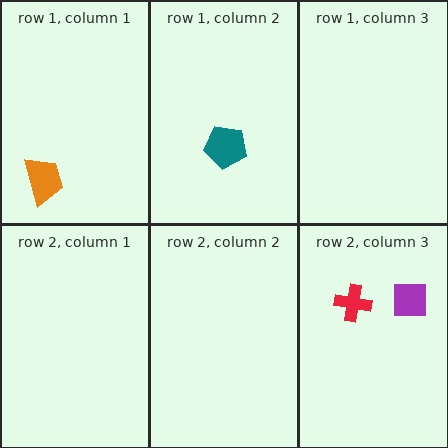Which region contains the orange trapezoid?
The row 1, column 1 region.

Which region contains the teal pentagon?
The row 1, column 2 region.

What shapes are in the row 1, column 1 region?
The orange trapezoid.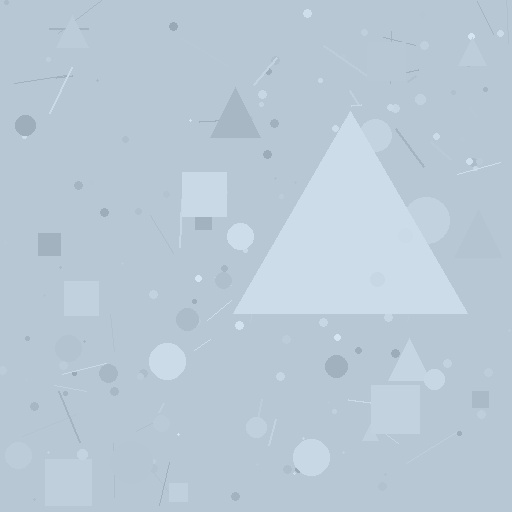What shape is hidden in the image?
A triangle is hidden in the image.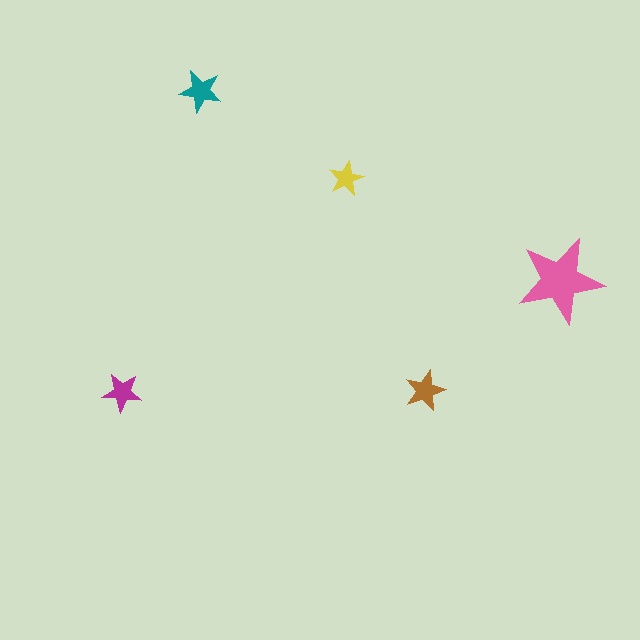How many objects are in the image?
There are 5 objects in the image.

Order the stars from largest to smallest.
the pink one, the teal one, the brown one, the magenta one, the yellow one.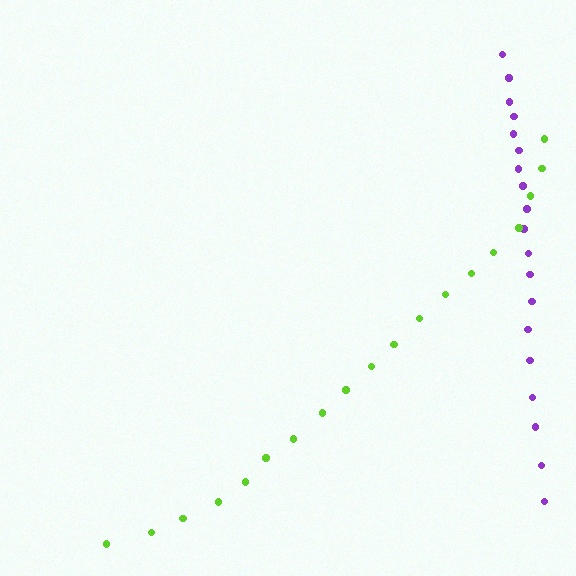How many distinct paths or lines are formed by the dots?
There are 2 distinct paths.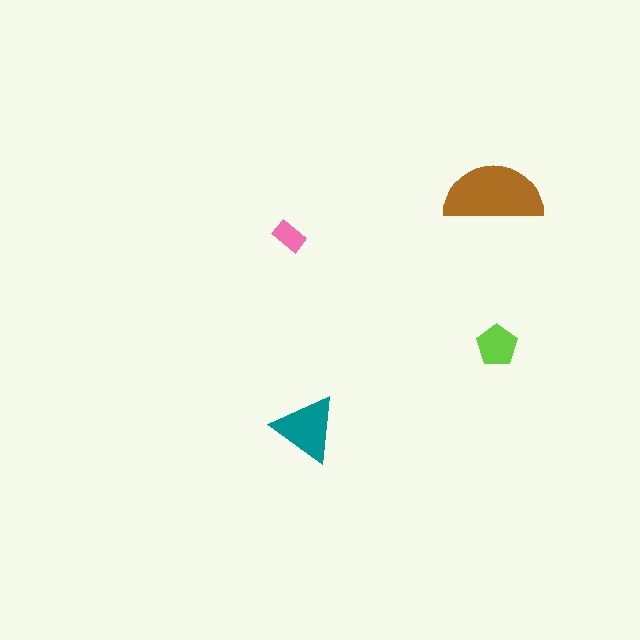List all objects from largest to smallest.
The brown semicircle, the teal triangle, the lime pentagon, the pink rectangle.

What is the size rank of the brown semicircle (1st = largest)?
1st.